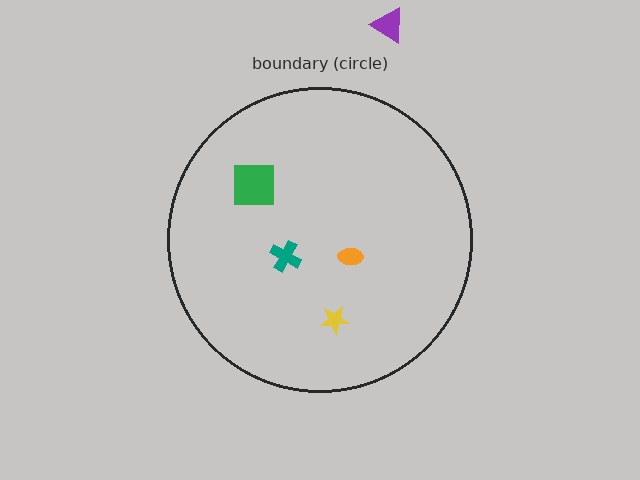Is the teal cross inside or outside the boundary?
Inside.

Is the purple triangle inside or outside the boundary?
Outside.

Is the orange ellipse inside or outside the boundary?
Inside.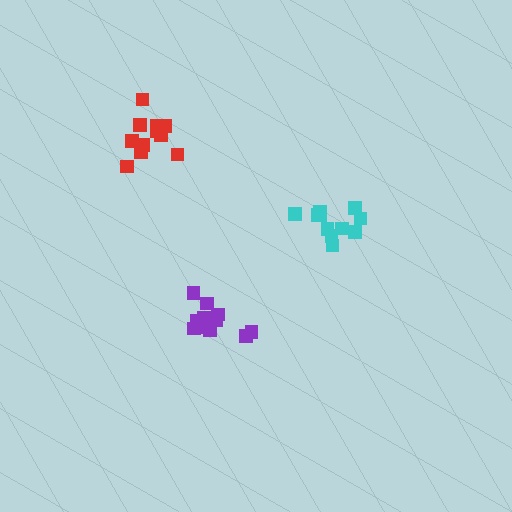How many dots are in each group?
Group 1: 11 dots, Group 2: 11 dots, Group 3: 11 dots (33 total).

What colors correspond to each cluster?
The clusters are colored: cyan, purple, red.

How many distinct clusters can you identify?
There are 3 distinct clusters.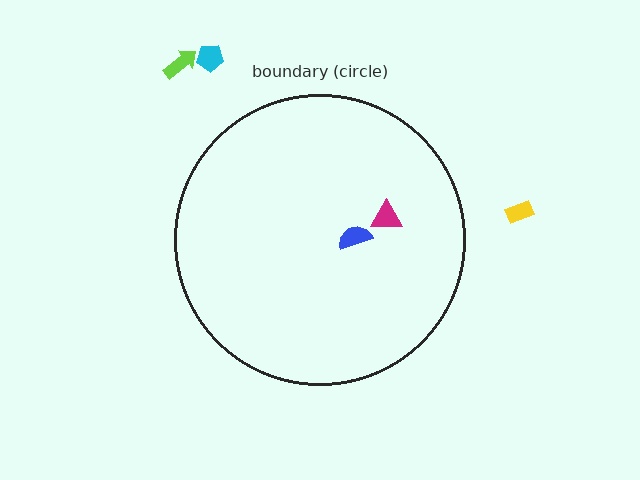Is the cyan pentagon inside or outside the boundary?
Outside.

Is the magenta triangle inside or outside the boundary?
Inside.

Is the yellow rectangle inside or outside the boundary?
Outside.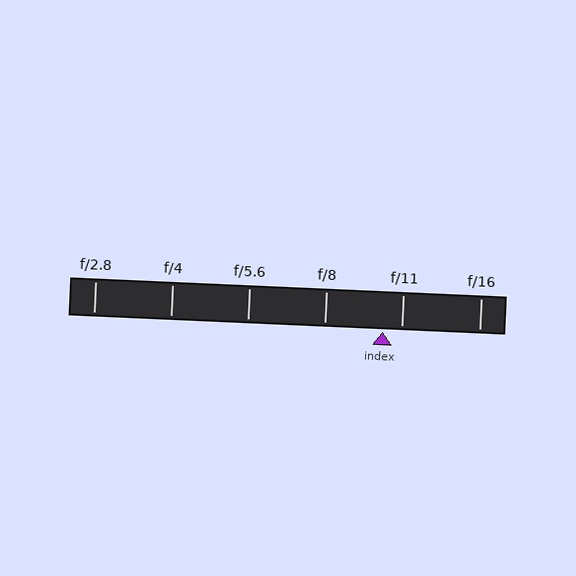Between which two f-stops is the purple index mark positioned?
The index mark is between f/8 and f/11.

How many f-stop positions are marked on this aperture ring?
There are 6 f-stop positions marked.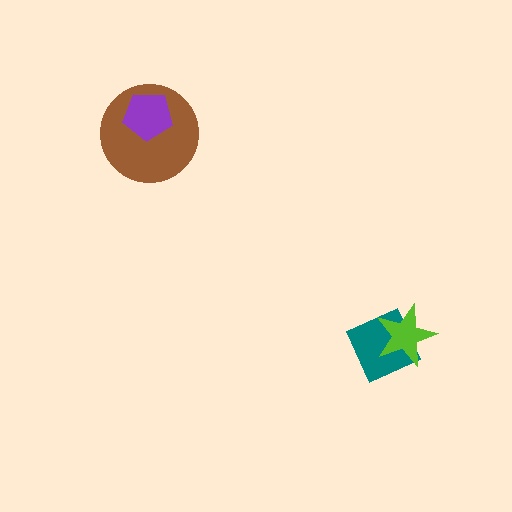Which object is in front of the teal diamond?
The lime star is in front of the teal diamond.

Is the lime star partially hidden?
No, no other shape covers it.